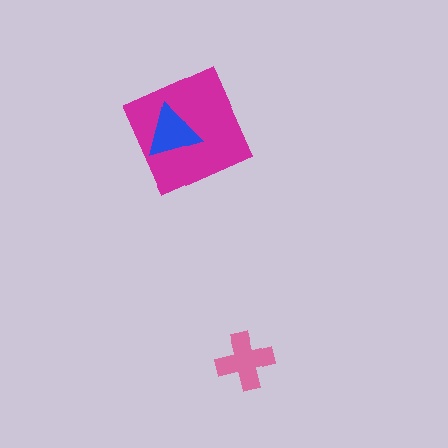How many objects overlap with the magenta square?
1 object overlaps with the magenta square.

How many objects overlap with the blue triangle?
1 object overlaps with the blue triangle.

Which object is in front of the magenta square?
The blue triangle is in front of the magenta square.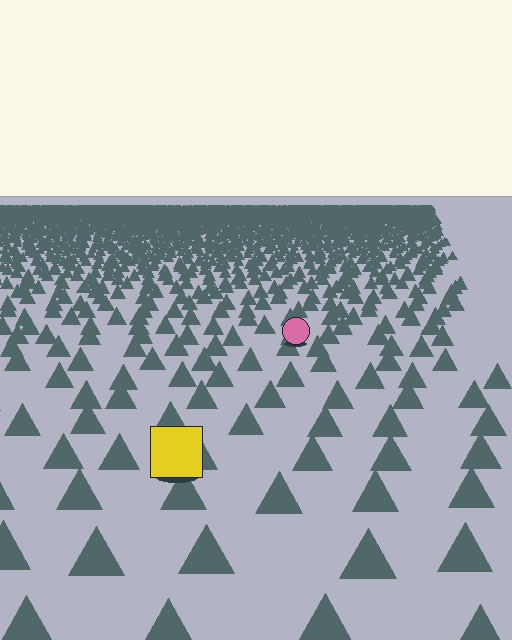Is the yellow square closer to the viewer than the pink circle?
Yes. The yellow square is closer — you can tell from the texture gradient: the ground texture is coarser near it.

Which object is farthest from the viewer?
The pink circle is farthest from the viewer. It appears smaller and the ground texture around it is denser.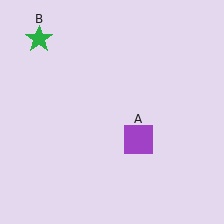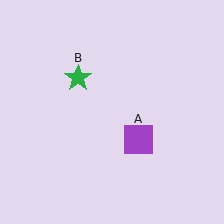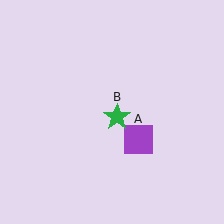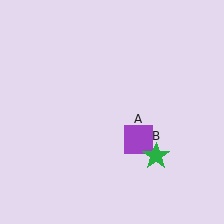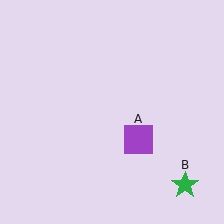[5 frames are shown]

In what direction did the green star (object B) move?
The green star (object B) moved down and to the right.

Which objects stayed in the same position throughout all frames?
Purple square (object A) remained stationary.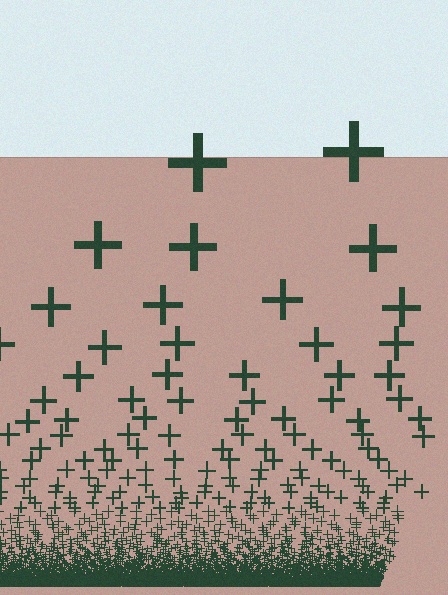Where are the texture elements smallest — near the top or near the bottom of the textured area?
Near the bottom.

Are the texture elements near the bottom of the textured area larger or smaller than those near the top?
Smaller. The gradient is inverted — elements near the bottom are smaller and denser.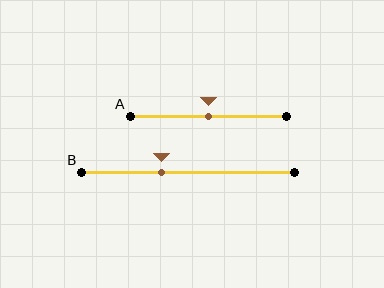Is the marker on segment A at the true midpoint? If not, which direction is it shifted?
Yes, the marker on segment A is at the true midpoint.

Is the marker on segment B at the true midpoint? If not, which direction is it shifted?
No, the marker on segment B is shifted to the left by about 13% of the segment length.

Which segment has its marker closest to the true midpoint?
Segment A has its marker closest to the true midpoint.